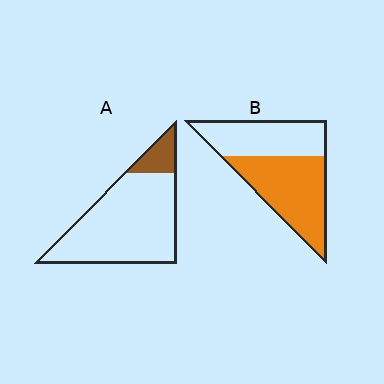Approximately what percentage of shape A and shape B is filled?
A is approximately 15% and B is approximately 55%.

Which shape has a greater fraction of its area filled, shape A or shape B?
Shape B.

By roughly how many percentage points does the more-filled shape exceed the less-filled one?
By roughly 45 percentage points (B over A).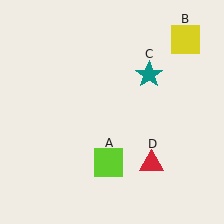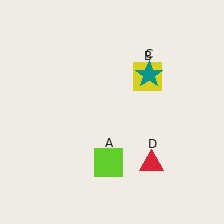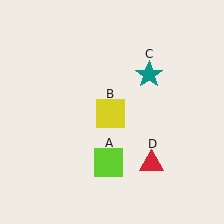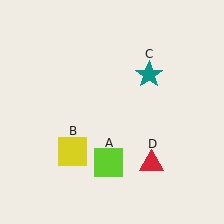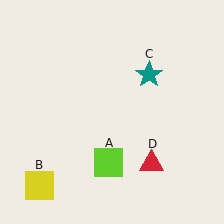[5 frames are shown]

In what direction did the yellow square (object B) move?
The yellow square (object B) moved down and to the left.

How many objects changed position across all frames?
1 object changed position: yellow square (object B).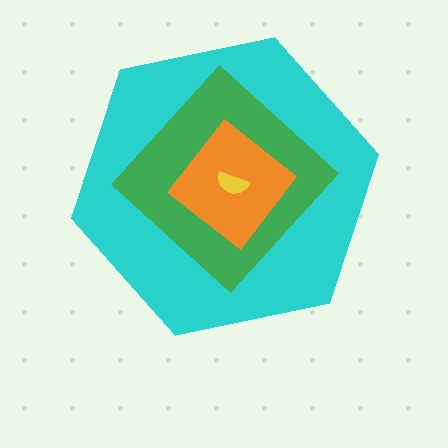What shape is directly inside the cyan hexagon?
The green diamond.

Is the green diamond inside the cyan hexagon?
Yes.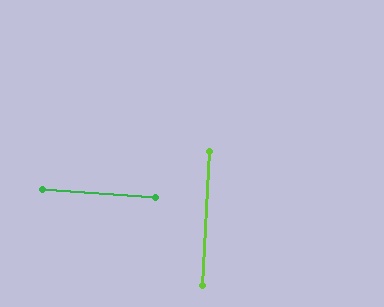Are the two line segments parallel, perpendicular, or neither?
Perpendicular — they meet at approximately 89°.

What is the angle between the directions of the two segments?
Approximately 89 degrees.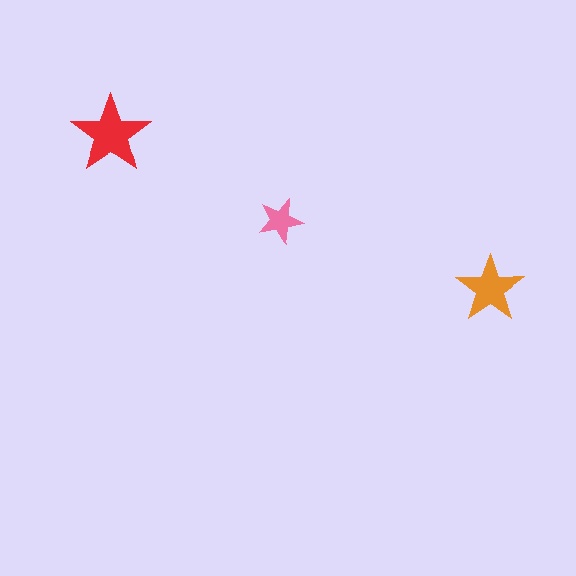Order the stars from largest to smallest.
the red one, the orange one, the pink one.